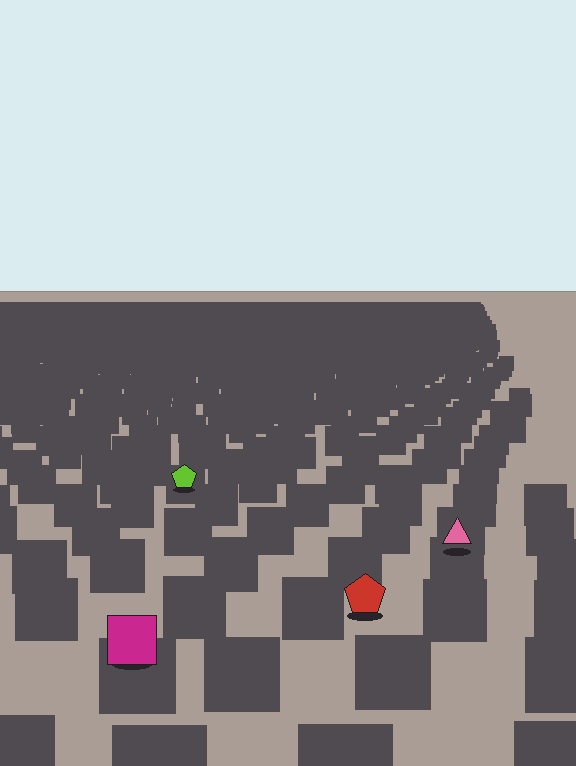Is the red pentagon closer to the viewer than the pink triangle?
Yes. The red pentagon is closer — you can tell from the texture gradient: the ground texture is coarser near it.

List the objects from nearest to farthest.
From nearest to farthest: the magenta square, the red pentagon, the pink triangle, the lime pentagon.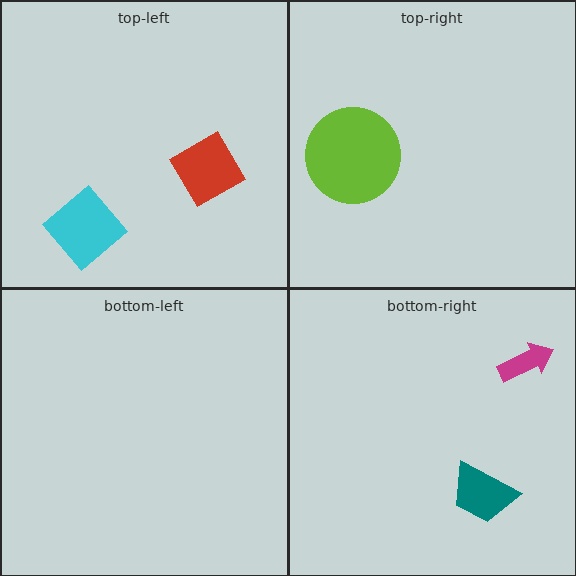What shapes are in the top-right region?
The lime circle.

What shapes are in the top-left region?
The cyan diamond, the red diamond.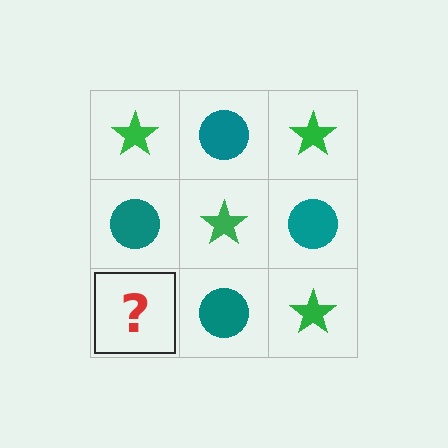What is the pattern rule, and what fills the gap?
The rule is that it alternates green star and teal circle in a checkerboard pattern. The gap should be filled with a green star.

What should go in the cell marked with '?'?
The missing cell should contain a green star.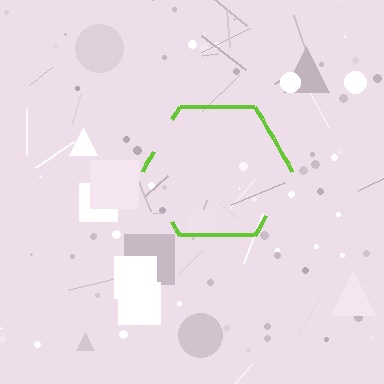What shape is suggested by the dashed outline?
The dashed outline suggests a hexagon.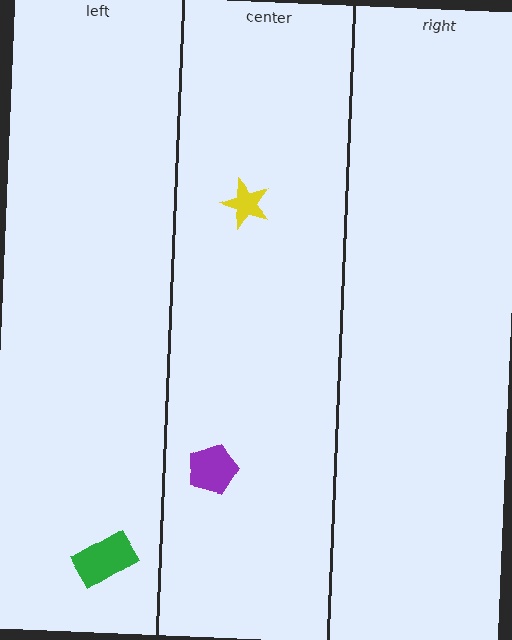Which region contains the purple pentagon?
The center region.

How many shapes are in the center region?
2.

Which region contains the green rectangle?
The left region.